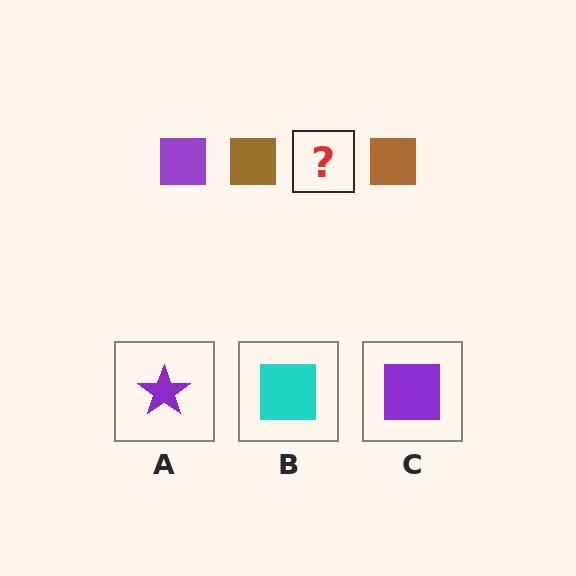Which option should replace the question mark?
Option C.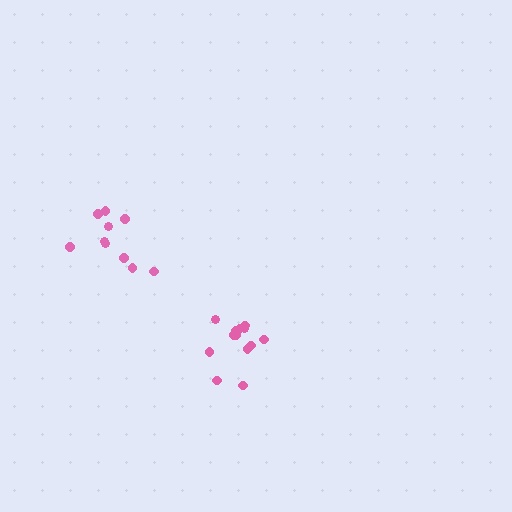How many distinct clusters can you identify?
There are 2 distinct clusters.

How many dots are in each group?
Group 1: 10 dots, Group 2: 13 dots (23 total).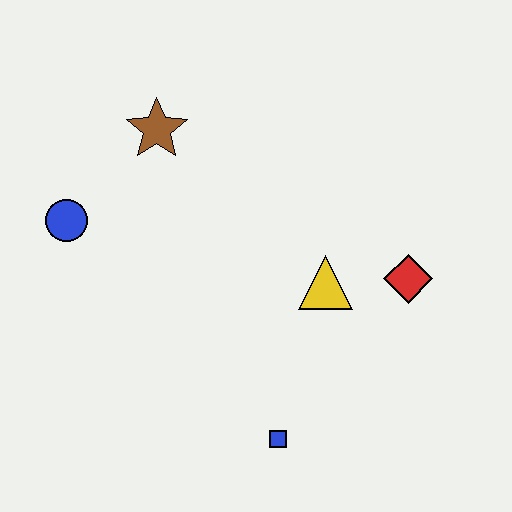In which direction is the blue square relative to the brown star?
The blue square is below the brown star.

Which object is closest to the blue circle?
The brown star is closest to the blue circle.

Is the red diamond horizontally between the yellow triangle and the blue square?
No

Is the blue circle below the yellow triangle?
No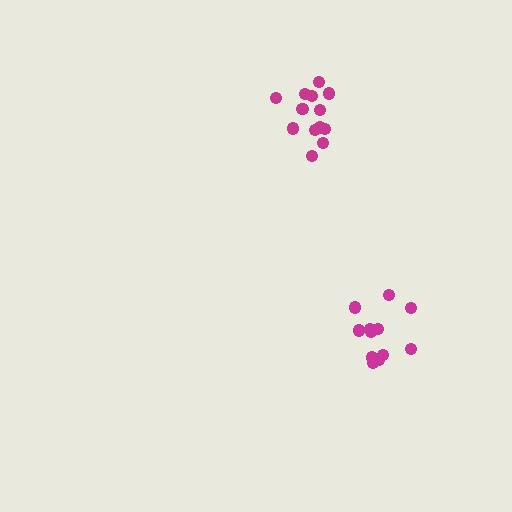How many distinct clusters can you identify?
There are 2 distinct clusters.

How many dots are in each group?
Group 1: 13 dots, Group 2: 13 dots (26 total).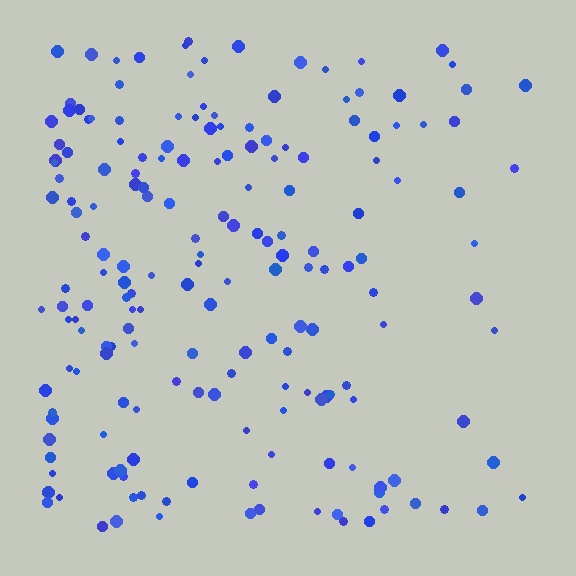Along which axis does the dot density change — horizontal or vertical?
Horizontal.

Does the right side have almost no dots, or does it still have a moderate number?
Still a moderate number, just noticeably fewer than the left.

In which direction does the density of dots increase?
From right to left, with the left side densest.